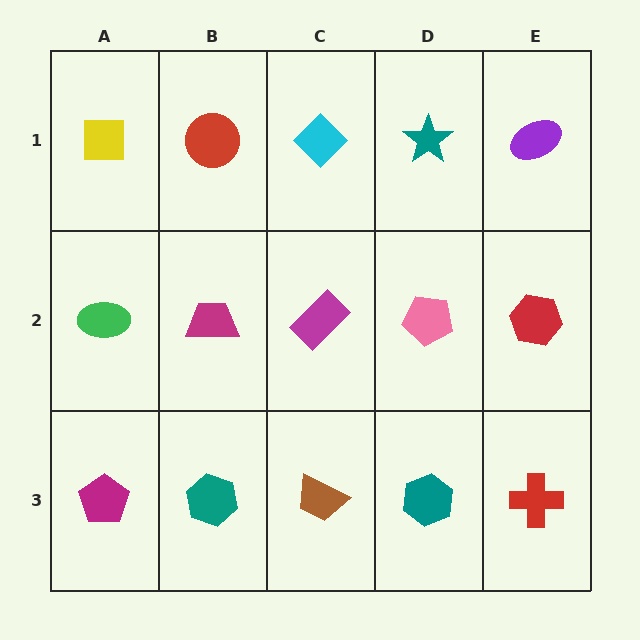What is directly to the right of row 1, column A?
A red circle.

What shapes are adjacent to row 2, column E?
A purple ellipse (row 1, column E), a red cross (row 3, column E), a pink pentagon (row 2, column D).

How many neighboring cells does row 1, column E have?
2.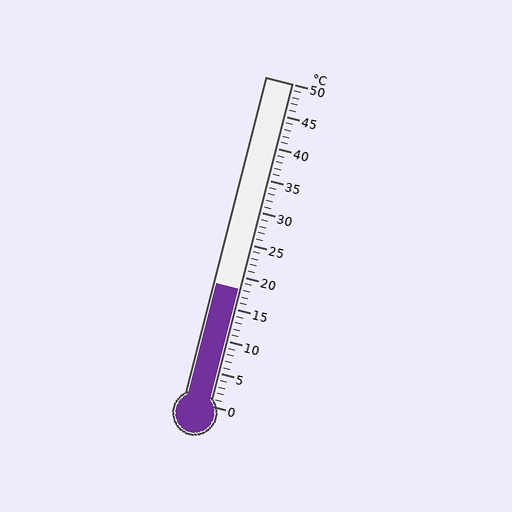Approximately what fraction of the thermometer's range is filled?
The thermometer is filled to approximately 35% of its range.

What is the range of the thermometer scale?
The thermometer scale ranges from 0°C to 50°C.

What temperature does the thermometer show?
The thermometer shows approximately 18°C.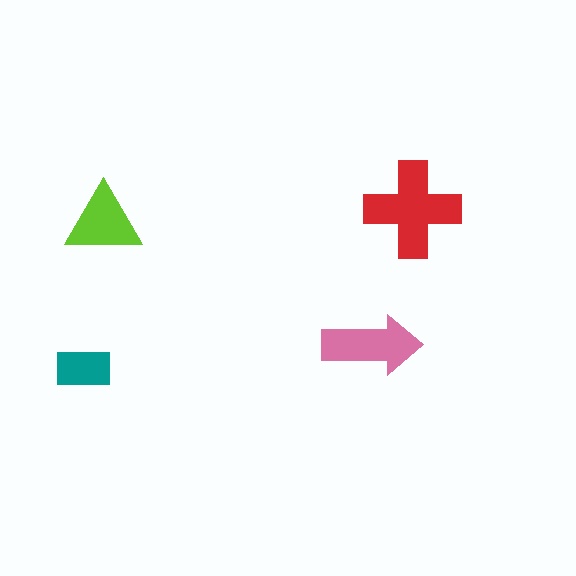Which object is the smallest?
The teal rectangle.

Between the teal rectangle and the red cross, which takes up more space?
The red cross.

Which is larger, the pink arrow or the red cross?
The red cross.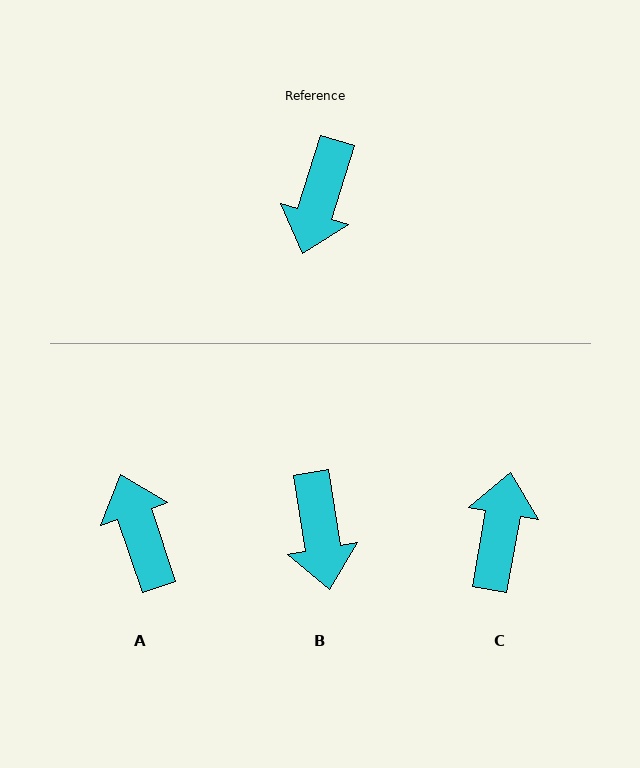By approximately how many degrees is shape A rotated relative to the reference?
Approximately 144 degrees clockwise.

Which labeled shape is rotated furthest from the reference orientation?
C, about 173 degrees away.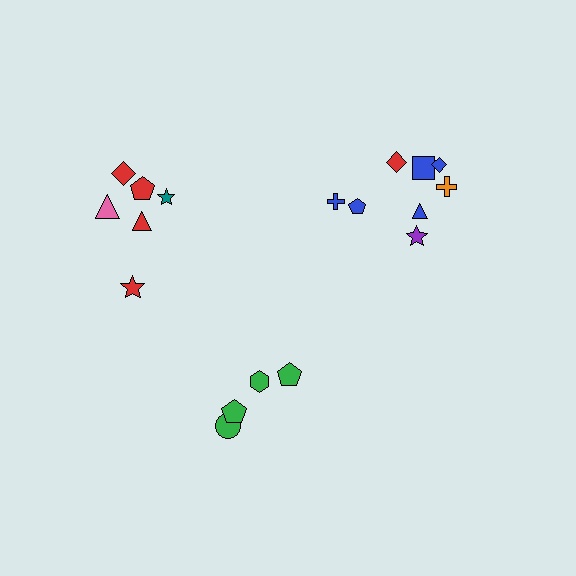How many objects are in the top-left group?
There are 6 objects.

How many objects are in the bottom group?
There are 4 objects.